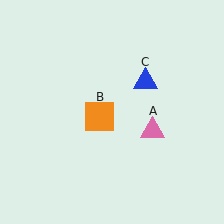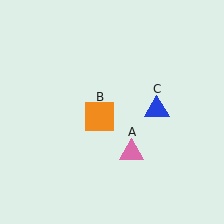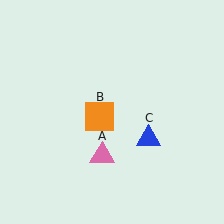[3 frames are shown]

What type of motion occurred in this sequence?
The pink triangle (object A), blue triangle (object C) rotated clockwise around the center of the scene.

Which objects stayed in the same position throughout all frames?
Orange square (object B) remained stationary.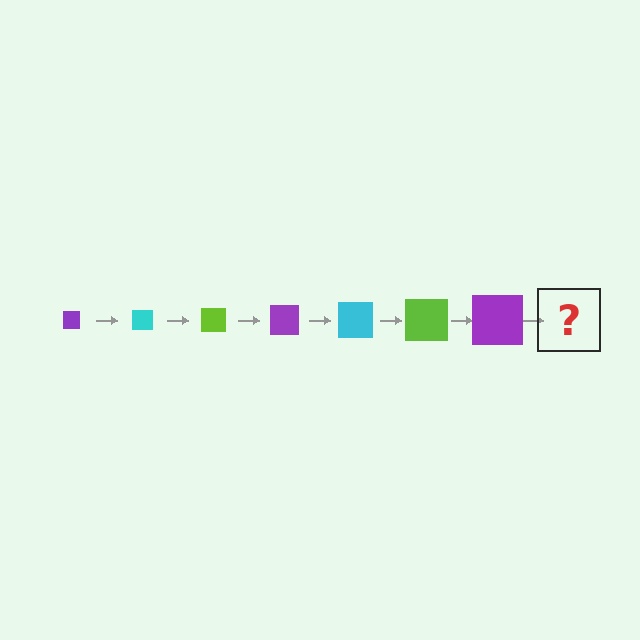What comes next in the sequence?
The next element should be a cyan square, larger than the previous one.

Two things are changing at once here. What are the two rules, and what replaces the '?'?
The two rules are that the square grows larger each step and the color cycles through purple, cyan, and lime. The '?' should be a cyan square, larger than the previous one.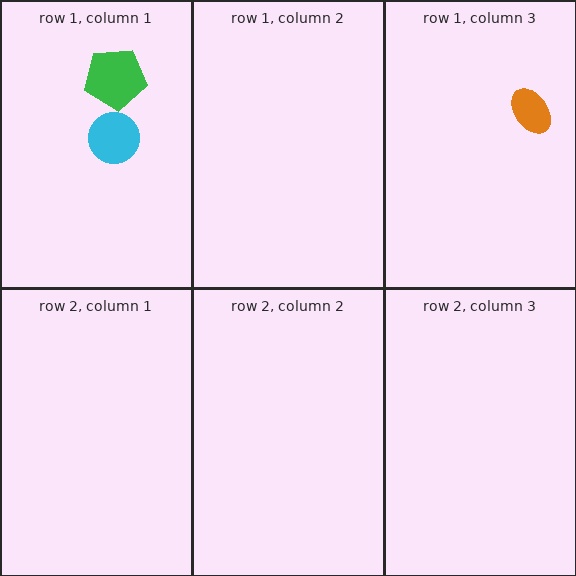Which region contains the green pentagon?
The row 1, column 1 region.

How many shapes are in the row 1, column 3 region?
1.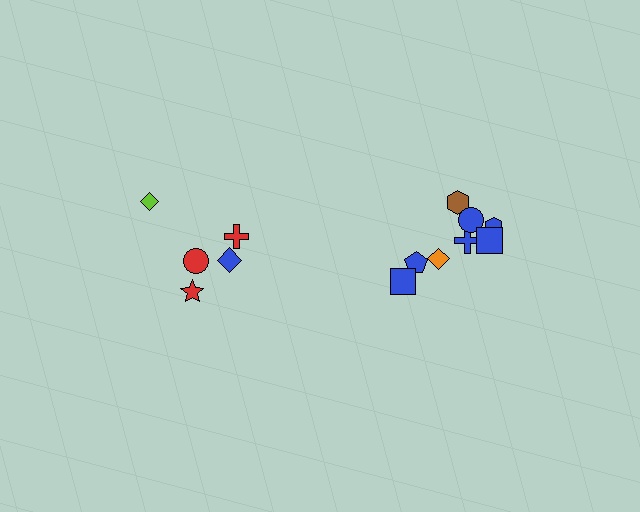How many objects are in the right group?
There are 8 objects.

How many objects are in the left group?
There are 5 objects.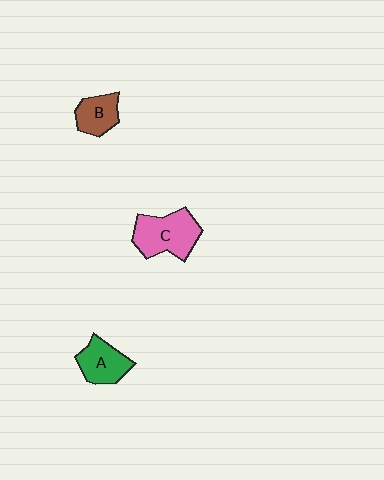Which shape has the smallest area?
Shape B (brown).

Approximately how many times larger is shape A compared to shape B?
Approximately 1.2 times.